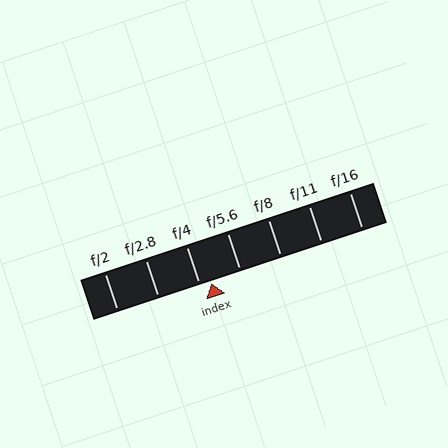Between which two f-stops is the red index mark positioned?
The index mark is between f/4 and f/5.6.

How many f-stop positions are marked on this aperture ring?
There are 7 f-stop positions marked.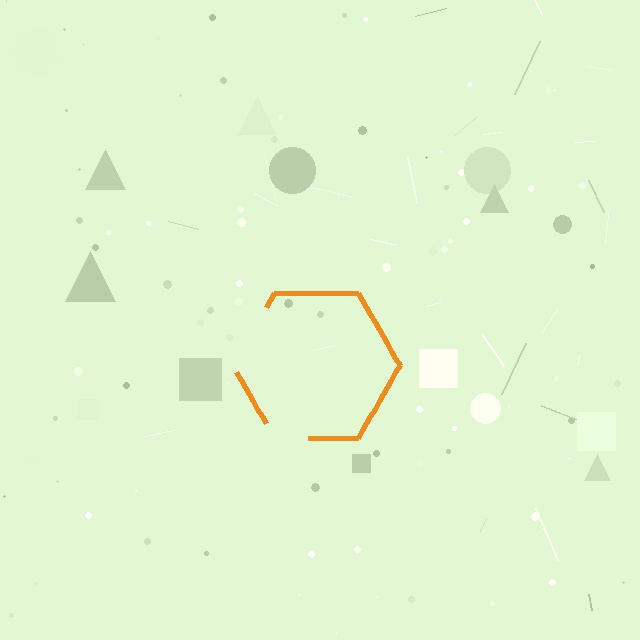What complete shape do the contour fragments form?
The contour fragments form a hexagon.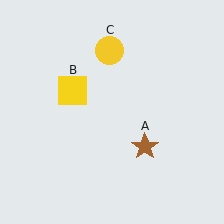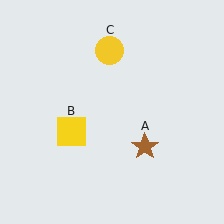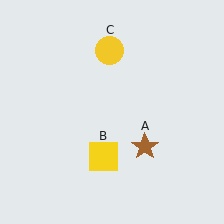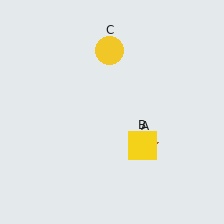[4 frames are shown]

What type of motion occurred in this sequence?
The yellow square (object B) rotated counterclockwise around the center of the scene.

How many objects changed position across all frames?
1 object changed position: yellow square (object B).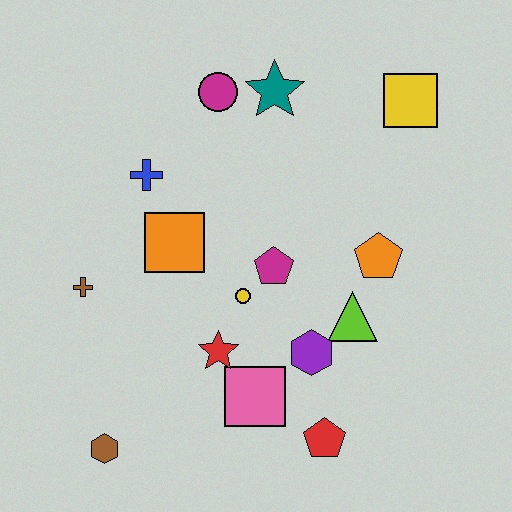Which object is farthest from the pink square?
The yellow square is farthest from the pink square.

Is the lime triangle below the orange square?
Yes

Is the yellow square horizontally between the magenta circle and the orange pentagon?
No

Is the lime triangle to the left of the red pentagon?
No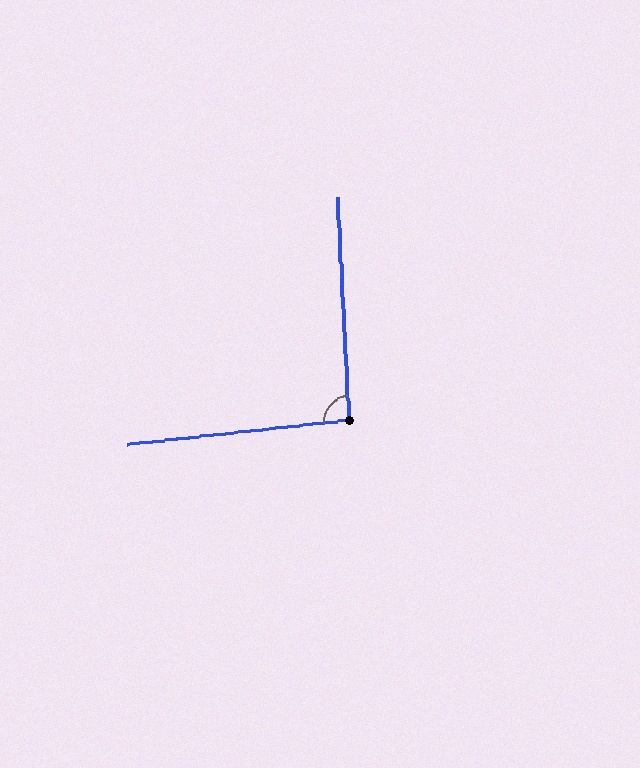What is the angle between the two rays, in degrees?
Approximately 94 degrees.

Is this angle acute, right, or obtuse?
It is approximately a right angle.